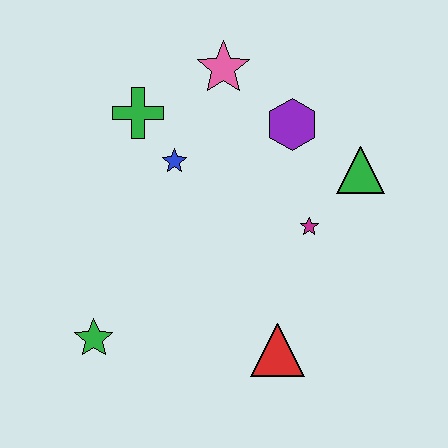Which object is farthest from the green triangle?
The green star is farthest from the green triangle.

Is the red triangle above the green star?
No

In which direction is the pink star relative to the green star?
The pink star is above the green star.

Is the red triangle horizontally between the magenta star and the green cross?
Yes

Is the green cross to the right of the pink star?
No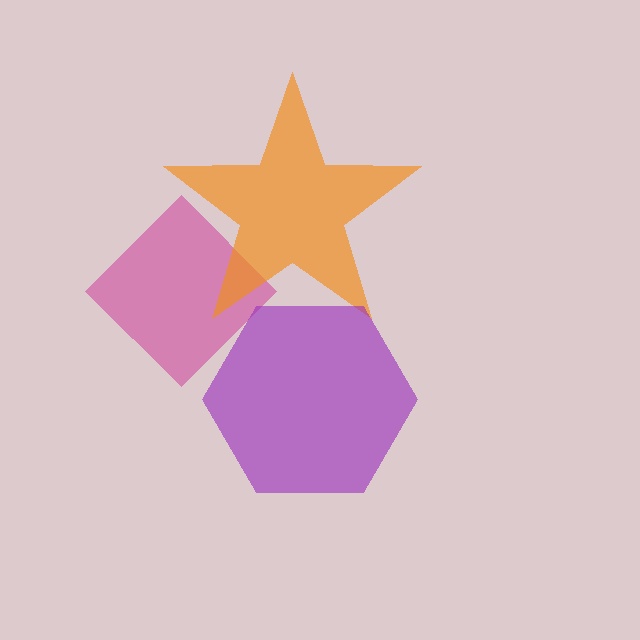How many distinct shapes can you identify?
There are 3 distinct shapes: a magenta diamond, an orange star, a purple hexagon.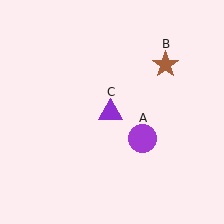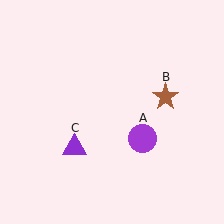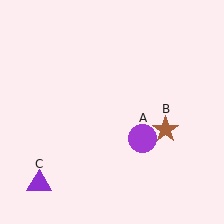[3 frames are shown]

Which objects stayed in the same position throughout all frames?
Purple circle (object A) remained stationary.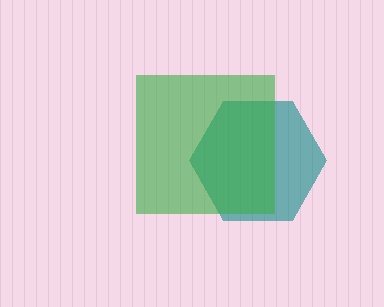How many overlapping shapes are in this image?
There are 2 overlapping shapes in the image.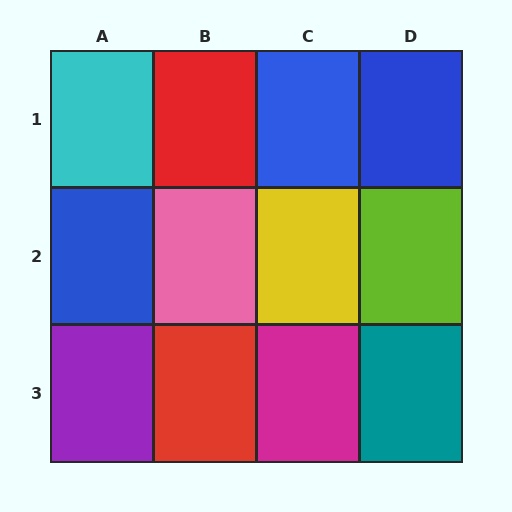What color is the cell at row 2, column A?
Blue.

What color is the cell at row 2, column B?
Pink.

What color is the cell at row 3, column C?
Magenta.